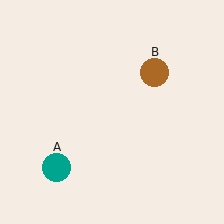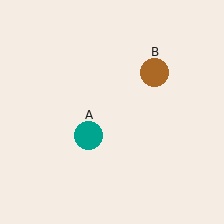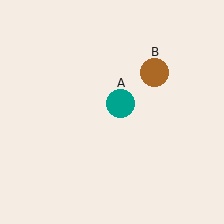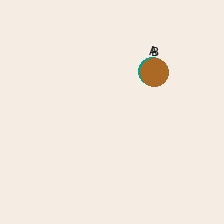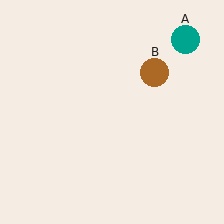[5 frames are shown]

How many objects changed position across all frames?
1 object changed position: teal circle (object A).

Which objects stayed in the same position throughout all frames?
Brown circle (object B) remained stationary.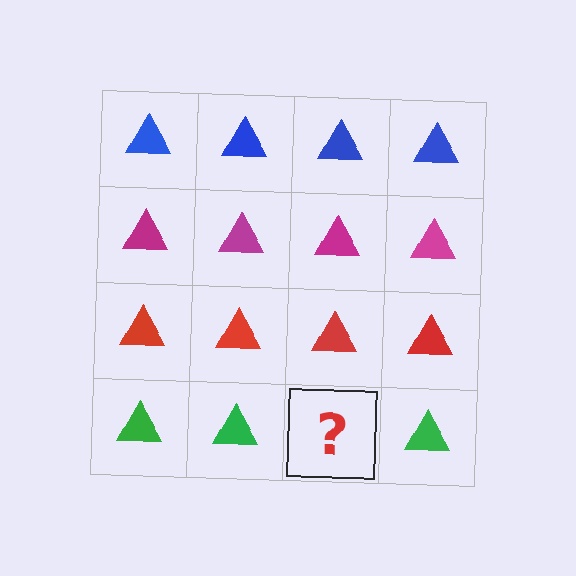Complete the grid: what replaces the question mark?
The question mark should be replaced with a green triangle.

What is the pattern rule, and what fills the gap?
The rule is that each row has a consistent color. The gap should be filled with a green triangle.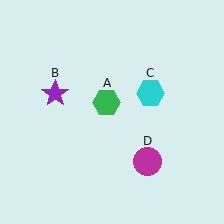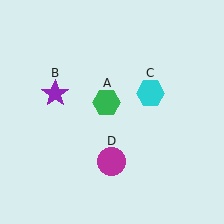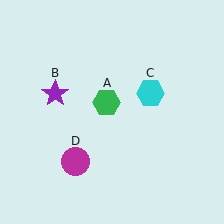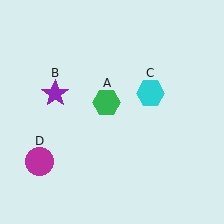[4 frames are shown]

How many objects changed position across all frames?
1 object changed position: magenta circle (object D).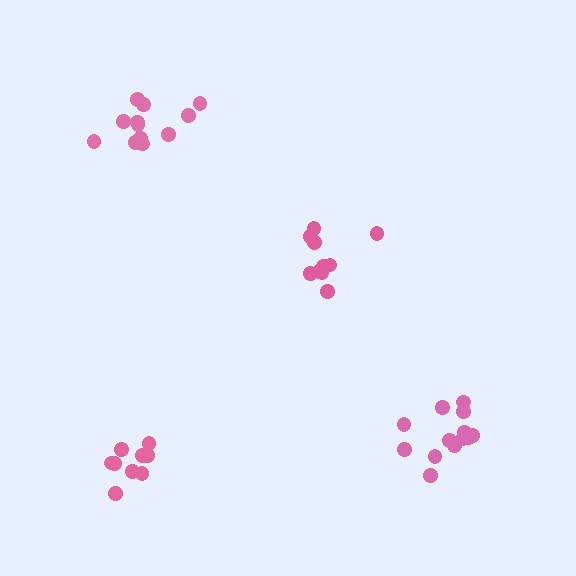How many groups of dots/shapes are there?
There are 4 groups.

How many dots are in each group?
Group 1: 13 dots, Group 2: 10 dots, Group 3: 12 dots, Group 4: 9 dots (44 total).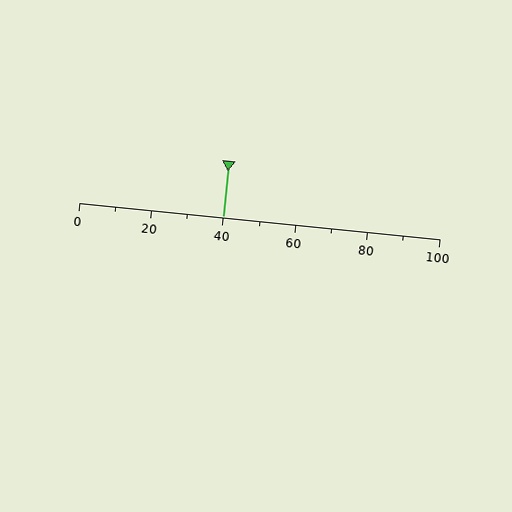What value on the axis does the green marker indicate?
The marker indicates approximately 40.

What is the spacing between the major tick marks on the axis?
The major ticks are spaced 20 apart.